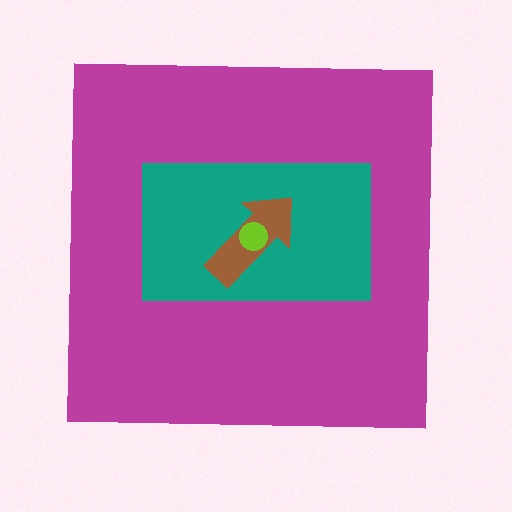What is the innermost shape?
The lime circle.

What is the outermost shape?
The magenta square.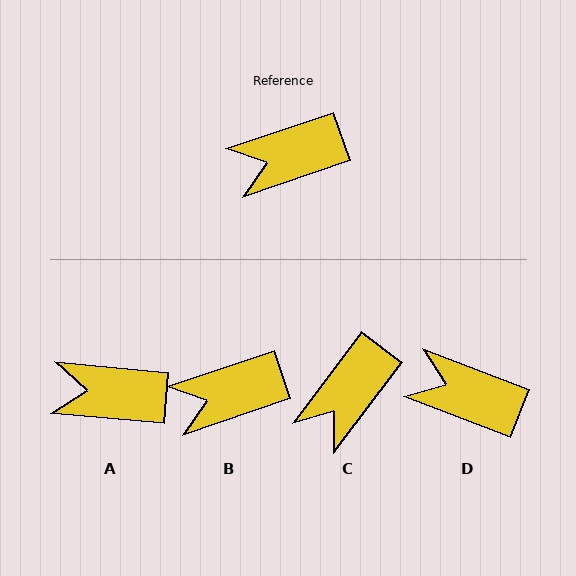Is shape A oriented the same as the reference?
No, it is off by about 24 degrees.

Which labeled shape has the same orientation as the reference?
B.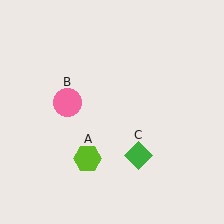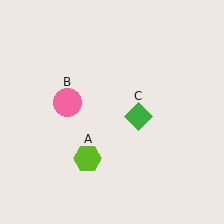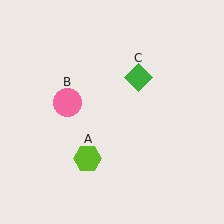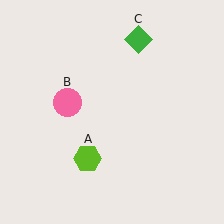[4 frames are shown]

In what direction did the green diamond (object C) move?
The green diamond (object C) moved up.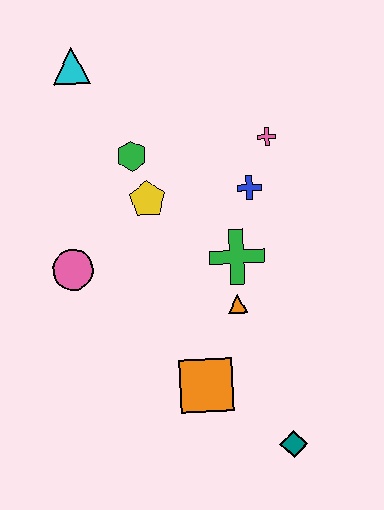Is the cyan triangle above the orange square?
Yes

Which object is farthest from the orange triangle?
The cyan triangle is farthest from the orange triangle.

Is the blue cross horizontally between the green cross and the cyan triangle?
No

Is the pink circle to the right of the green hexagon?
No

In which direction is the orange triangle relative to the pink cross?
The orange triangle is below the pink cross.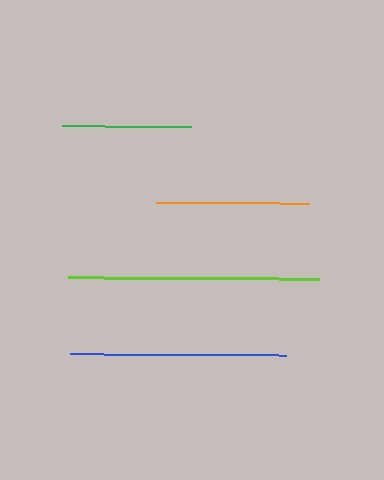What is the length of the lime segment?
The lime segment is approximately 251 pixels long.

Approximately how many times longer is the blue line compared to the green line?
The blue line is approximately 1.7 times the length of the green line.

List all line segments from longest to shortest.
From longest to shortest: lime, blue, orange, green.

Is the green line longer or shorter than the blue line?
The blue line is longer than the green line.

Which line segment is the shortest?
The green line is the shortest at approximately 129 pixels.